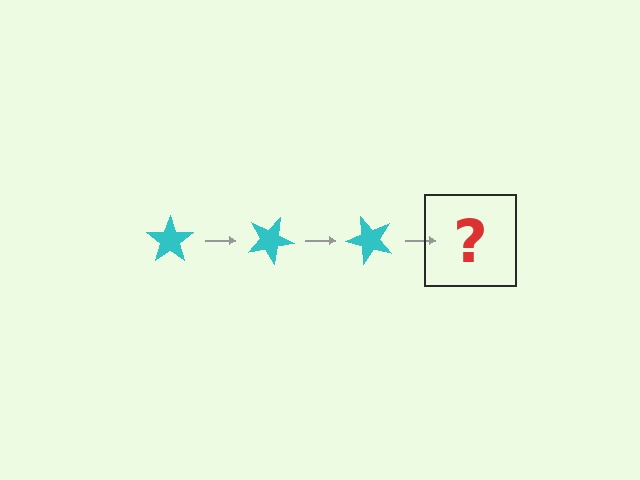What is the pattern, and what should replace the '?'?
The pattern is that the star rotates 25 degrees each step. The '?' should be a cyan star rotated 75 degrees.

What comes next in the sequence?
The next element should be a cyan star rotated 75 degrees.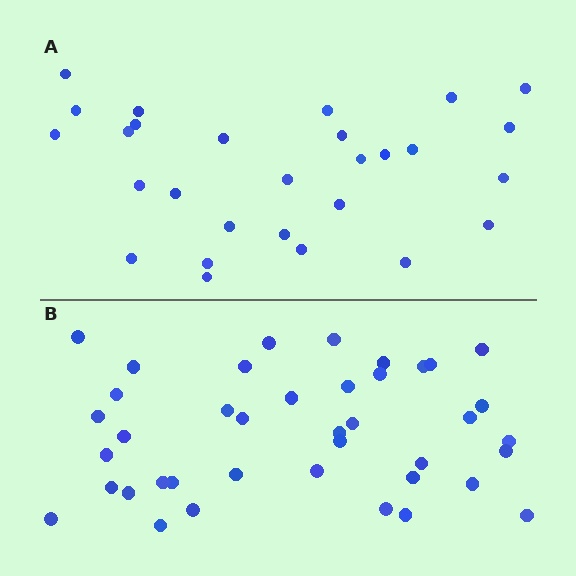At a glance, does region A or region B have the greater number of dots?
Region B (the bottom region) has more dots.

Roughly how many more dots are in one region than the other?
Region B has roughly 12 or so more dots than region A.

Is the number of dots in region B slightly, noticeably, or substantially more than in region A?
Region B has noticeably more, but not dramatically so. The ratio is roughly 1.4 to 1.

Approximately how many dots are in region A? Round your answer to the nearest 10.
About 30 dots. (The exact count is 28, which rounds to 30.)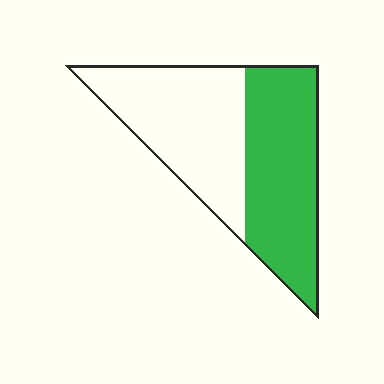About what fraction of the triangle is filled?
About one half (1/2).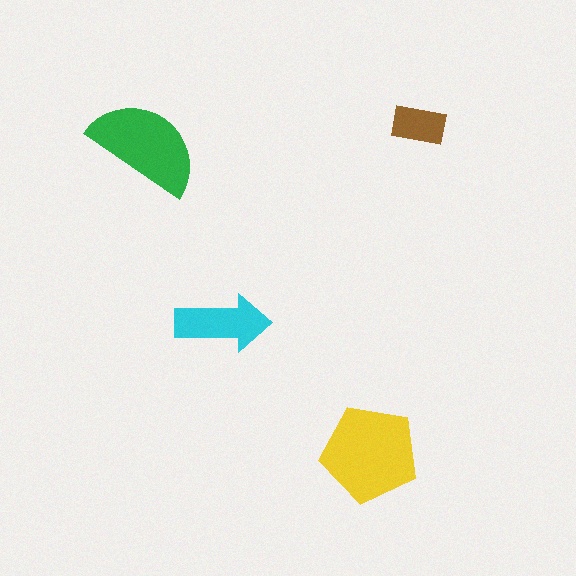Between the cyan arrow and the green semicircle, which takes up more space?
The green semicircle.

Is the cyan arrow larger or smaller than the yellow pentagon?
Smaller.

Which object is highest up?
The brown rectangle is topmost.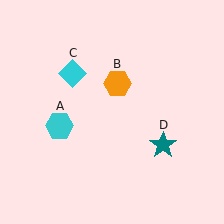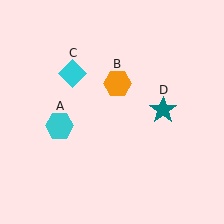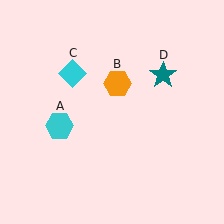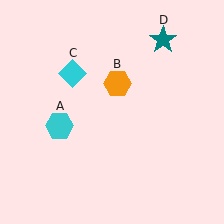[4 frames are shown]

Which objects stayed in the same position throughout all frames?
Cyan hexagon (object A) and orange hexagon (object B) and cyan diamond (object C) remained stationary.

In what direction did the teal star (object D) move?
The teal star (object D) moved up.